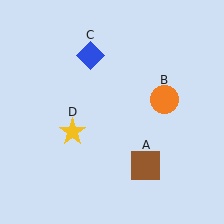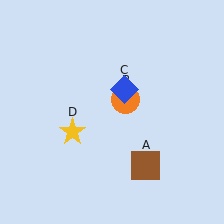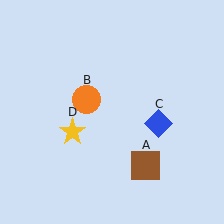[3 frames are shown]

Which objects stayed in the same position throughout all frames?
Brown square (object A) and yellow star (object D) remained stationary.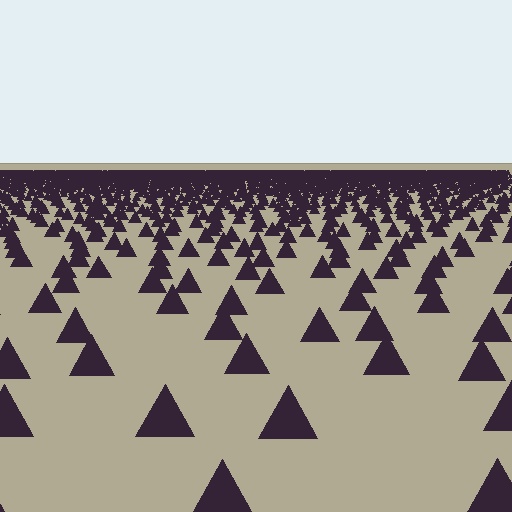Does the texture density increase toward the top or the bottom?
Density increases toward the top.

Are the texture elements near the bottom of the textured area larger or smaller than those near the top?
Larger. Near the bottom, elements are closer to the viewer and appear at a bigger on-screen size.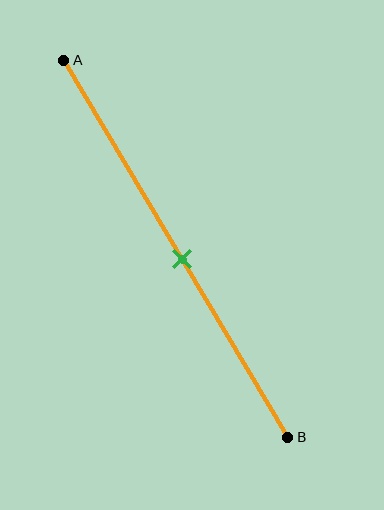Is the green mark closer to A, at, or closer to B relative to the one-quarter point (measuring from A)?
The green mark is closer to point B than the one-quarter point of segment AB.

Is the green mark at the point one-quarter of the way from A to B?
No, the mark is at about 55% from A, not at the 25% one-quarter point.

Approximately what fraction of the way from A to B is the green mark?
The green mark is approximately 55% of the way from A to B.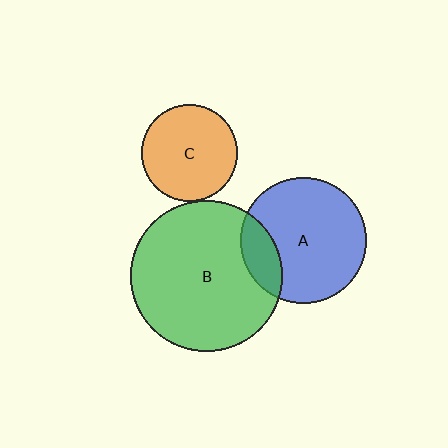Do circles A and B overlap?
Yes.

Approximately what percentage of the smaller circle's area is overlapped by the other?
Approximately 20%.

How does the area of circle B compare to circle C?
Approximately 2.5 times.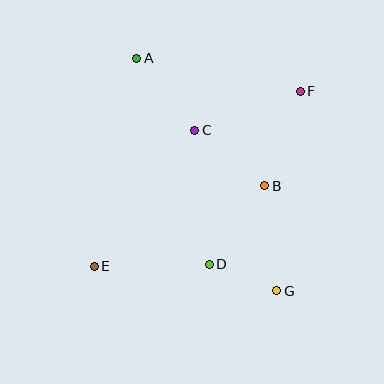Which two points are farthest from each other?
Points A and G are farthest from each other.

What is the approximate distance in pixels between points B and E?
The distance between B and E is approximately 188 pixels.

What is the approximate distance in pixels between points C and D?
The distance between C and D is approximately 135 pixels.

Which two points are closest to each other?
Points D and G are closest to each other.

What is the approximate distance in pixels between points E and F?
The distance between E and F is approximately 271 pixels.